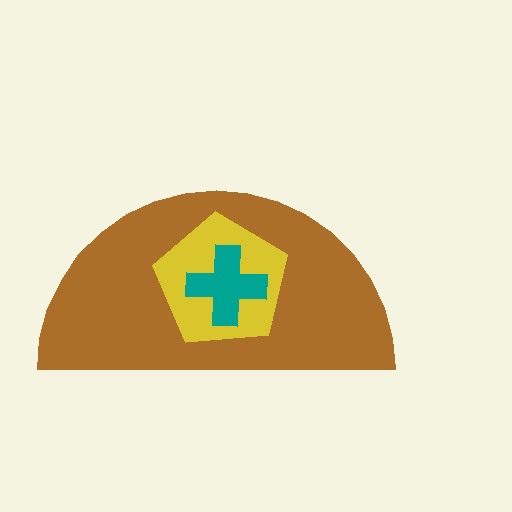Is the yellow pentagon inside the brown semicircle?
Yes.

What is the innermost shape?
The teal cross.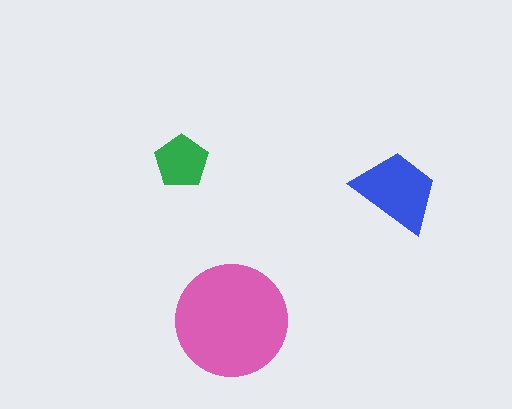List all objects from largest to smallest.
The pink circle, the blue trapezoid, the green pentagon.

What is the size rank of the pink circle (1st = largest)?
1st.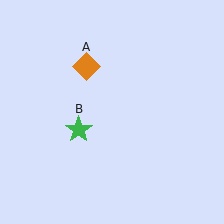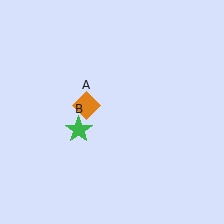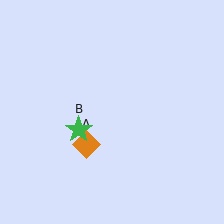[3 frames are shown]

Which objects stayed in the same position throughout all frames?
Green star (object B) remained stationary.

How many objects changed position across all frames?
1 object changed position: orange diamond (object A).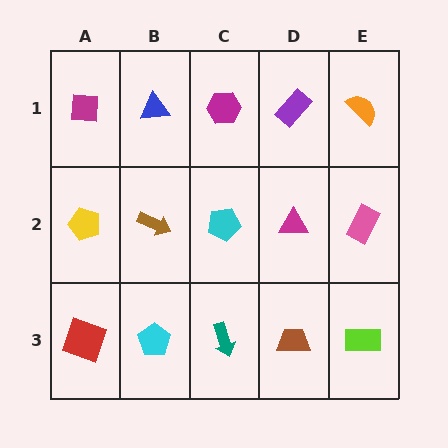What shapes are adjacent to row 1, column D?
A magenta triangle (row 2, column D), a magenta hexagon (row 1, column C), an orange semicircle (row 1, column E).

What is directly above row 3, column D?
A magenta triangle.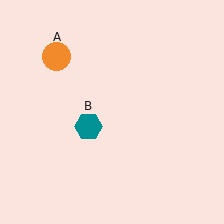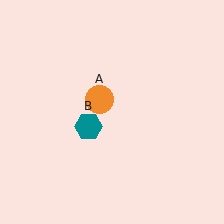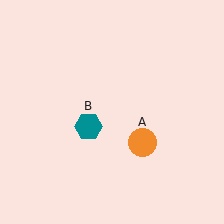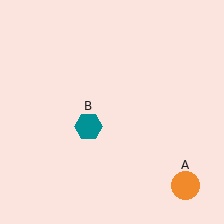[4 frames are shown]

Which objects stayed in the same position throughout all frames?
Teal hexagon (object B) remained stationary.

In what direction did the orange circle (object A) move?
The orange circle (object A) moved down and to the right.